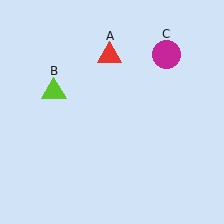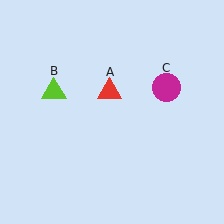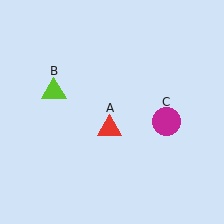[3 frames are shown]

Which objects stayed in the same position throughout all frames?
Lime triangle (object B) remained stationary.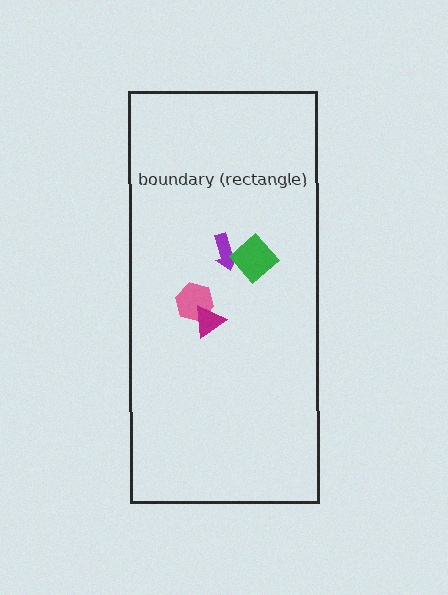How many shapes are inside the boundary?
4 inside, 0 outside.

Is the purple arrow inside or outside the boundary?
Inside.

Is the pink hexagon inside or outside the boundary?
Inside.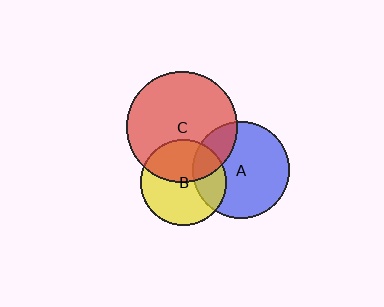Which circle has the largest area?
Circle C (red).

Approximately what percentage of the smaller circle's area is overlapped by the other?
Approximately 20%.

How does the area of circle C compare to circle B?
Approximately 1.7 times.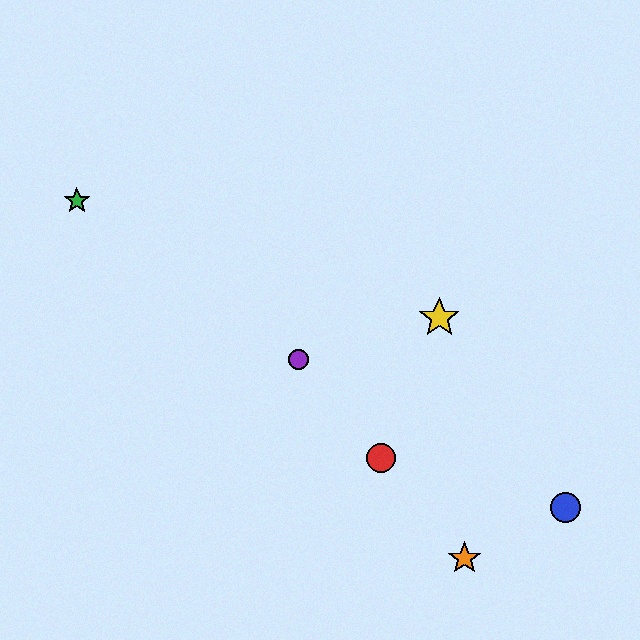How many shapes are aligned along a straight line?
3 shapes (the red circle, the purple circle, the orange star) are aligned along a straight line.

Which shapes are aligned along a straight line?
The red circle, the purple circle, the orange star are aligned along a straight line.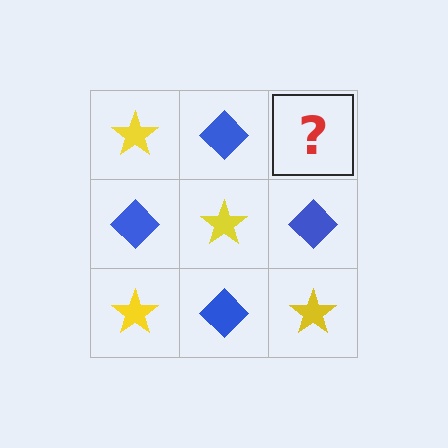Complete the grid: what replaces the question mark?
The question mark should be replaced with a yellow star.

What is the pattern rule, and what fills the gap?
The rule is that it alternates yellow star and blue diamond in a checkerboard pattern. The gap should be filled with a yellow star.